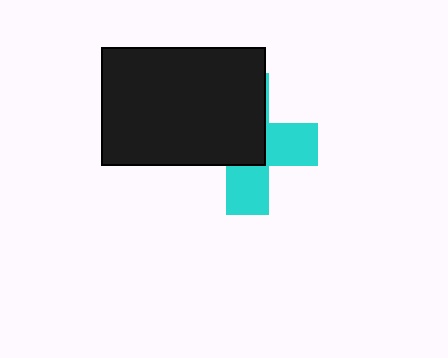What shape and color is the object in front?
The object in front is a black rectangle.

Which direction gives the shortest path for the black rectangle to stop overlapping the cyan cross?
Moving toward the upper-left gives the shortest separation.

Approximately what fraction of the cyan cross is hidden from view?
Roughly 56% of the cyan cross is hidden behind the black rectangle.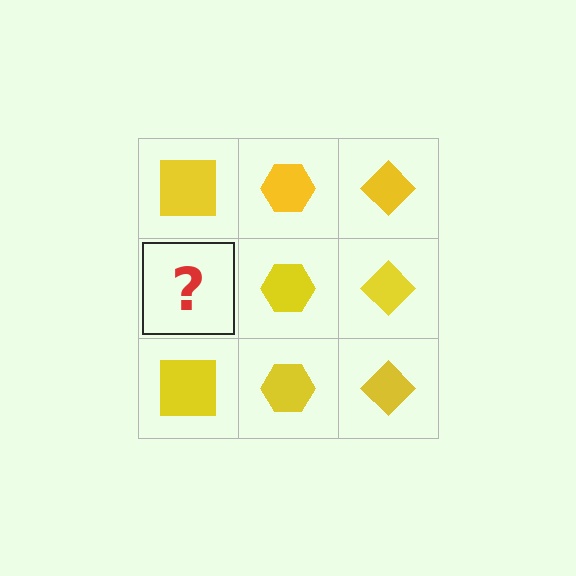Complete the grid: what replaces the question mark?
The question mark should be replaced with a yellow square.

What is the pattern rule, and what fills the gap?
The rule is that each column has a consistent shape. The gap should be filled with a yellow square.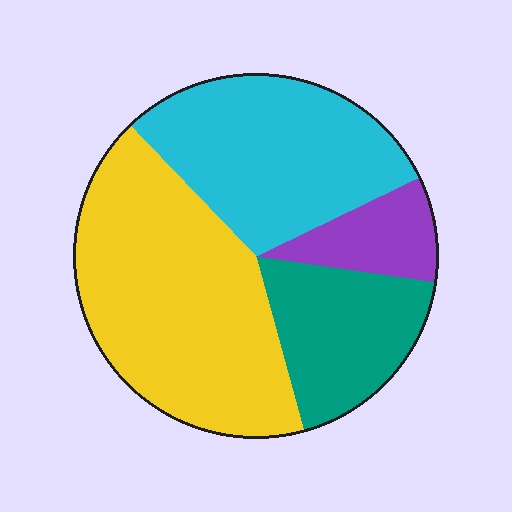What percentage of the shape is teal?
Teal takes up about one sixth (1/6) of the shape.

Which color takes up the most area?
Yellow, at roughly 40%.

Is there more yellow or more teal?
Yellow.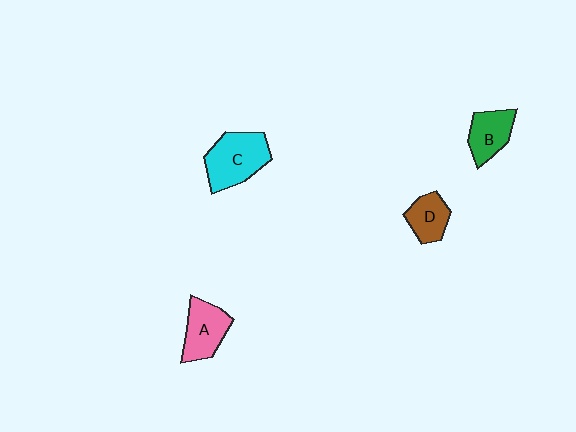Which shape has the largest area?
Shape C (cyan).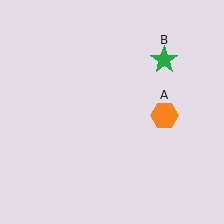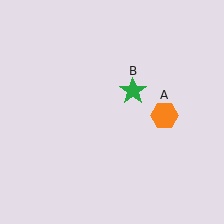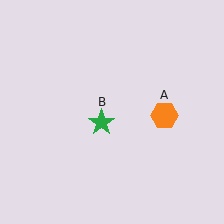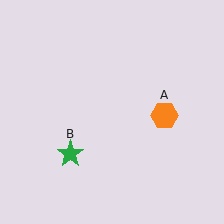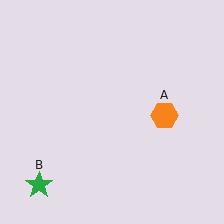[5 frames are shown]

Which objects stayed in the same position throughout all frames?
Orange hexagon (object A) remained stationary.